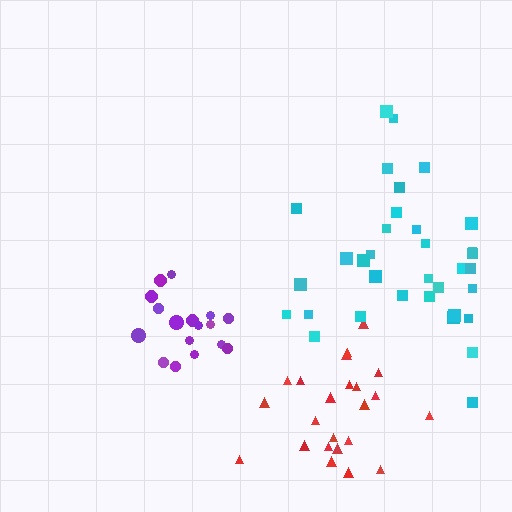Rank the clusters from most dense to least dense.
purple, red, cyan.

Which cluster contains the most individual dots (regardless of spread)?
Cyan (34).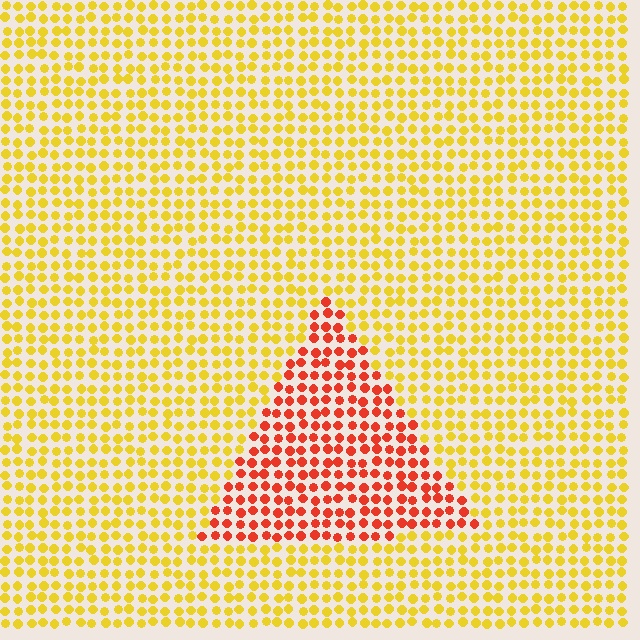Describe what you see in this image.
The image is filled with small yellow elements in a uniform arrangement. A triangle-shaped region is visible where the elements are tinted to a slightly different hue, forming a subtle color boundary.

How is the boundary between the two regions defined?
The boundary is defined purely by a slight shift in hue (about 47 degrees). Spacing, size, and orientation are identical on both sides.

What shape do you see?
I see a triangle.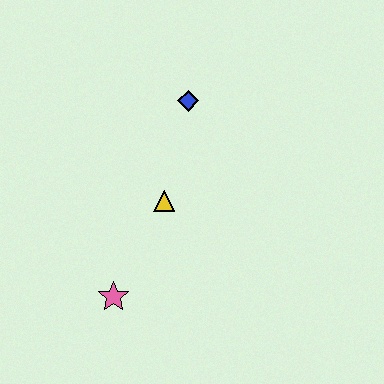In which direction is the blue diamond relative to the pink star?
The blue diamond is above the pink star.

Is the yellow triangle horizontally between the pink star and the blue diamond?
Yes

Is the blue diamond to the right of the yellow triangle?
Yes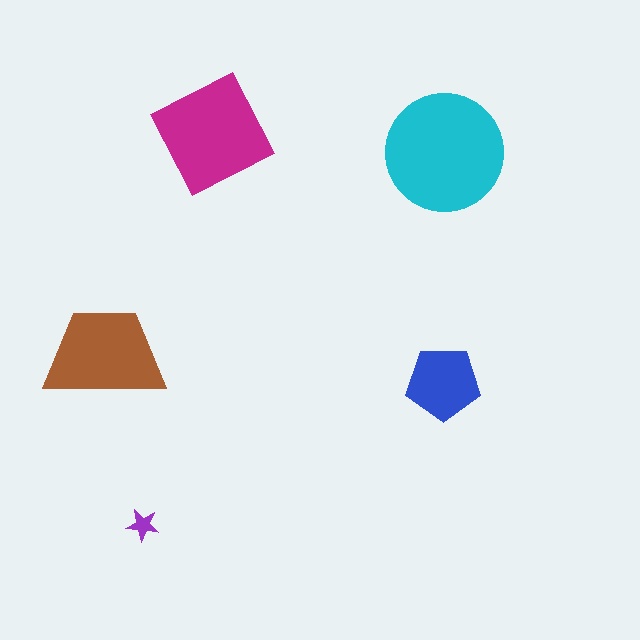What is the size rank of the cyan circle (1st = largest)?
1st.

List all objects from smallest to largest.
The purple star, the blue pentagon, the brown trapezoid, the magenta diamond, the cyan circle.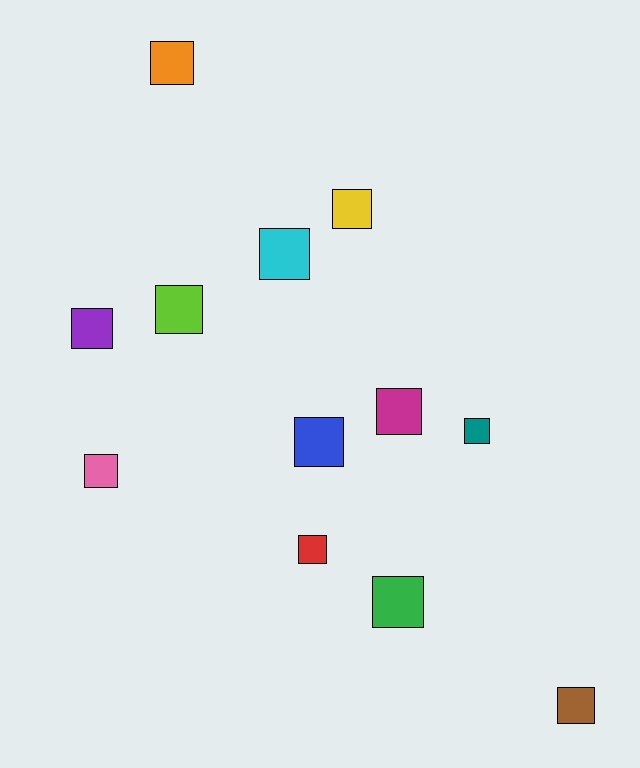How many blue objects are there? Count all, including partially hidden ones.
There is 1 blue object.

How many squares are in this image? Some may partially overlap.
There are 12 squares.